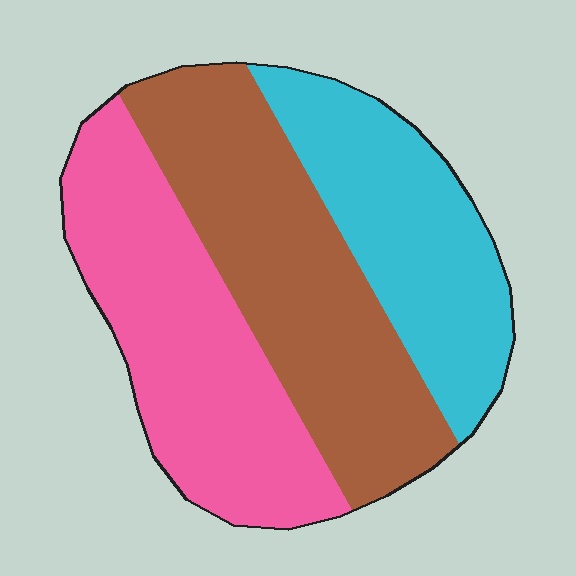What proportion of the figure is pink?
Pink covers roughly 35% of the figure.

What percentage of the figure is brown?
Brown takes up between a third and a half of the figure.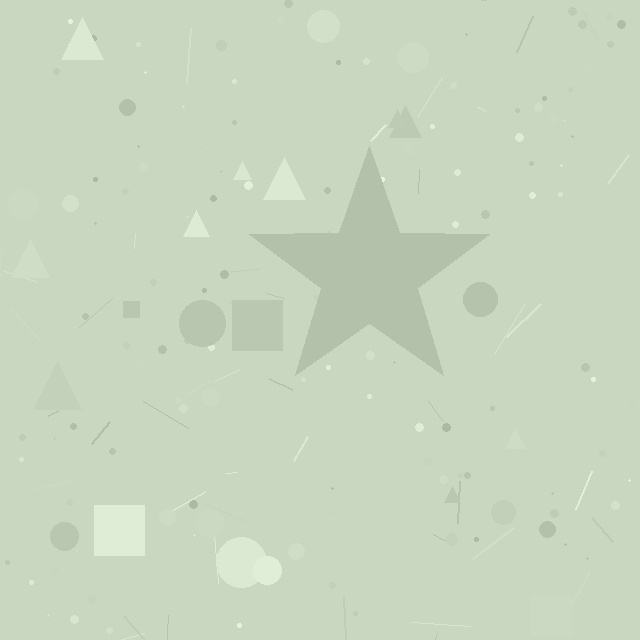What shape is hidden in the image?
A star is hidden in the image.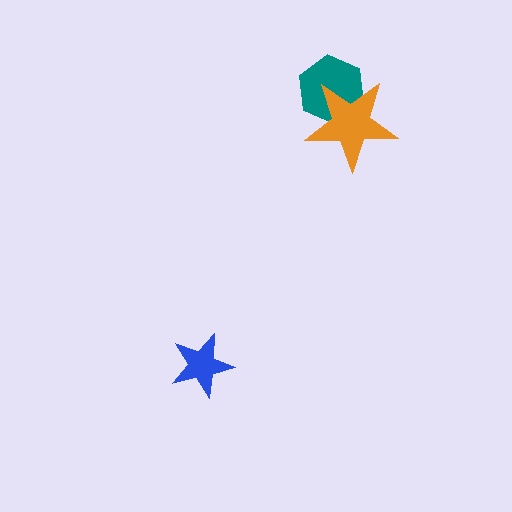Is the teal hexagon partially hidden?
Yes, it is partially covered by another shape.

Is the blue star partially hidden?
No, no other shape covers it.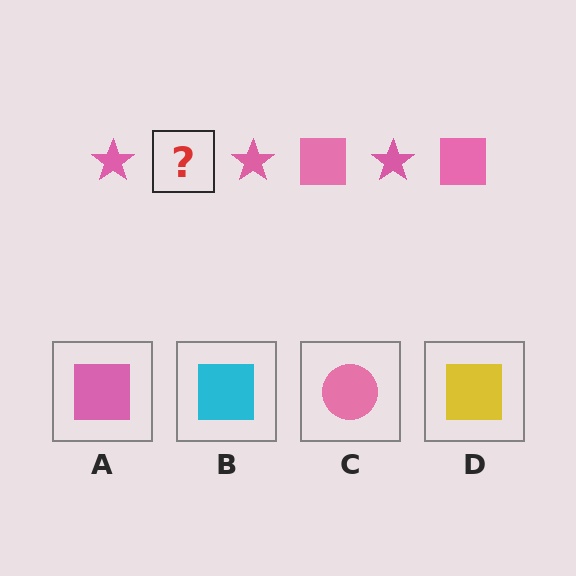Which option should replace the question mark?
Option A.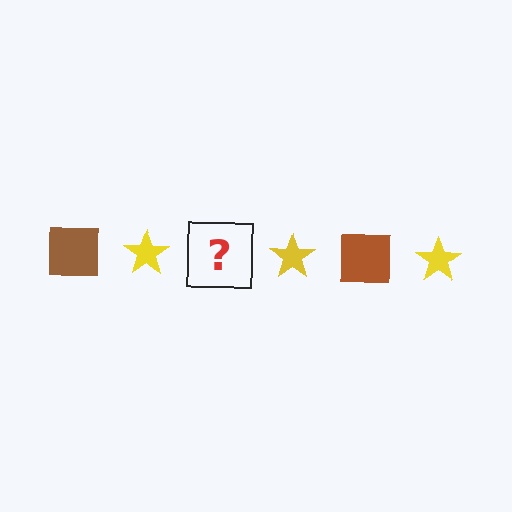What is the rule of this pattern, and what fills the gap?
The rule is that the pattern alternates between brown square and yellow star. The gap should be filled with a brown square.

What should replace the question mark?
The question mark should be replaced with a brown square.